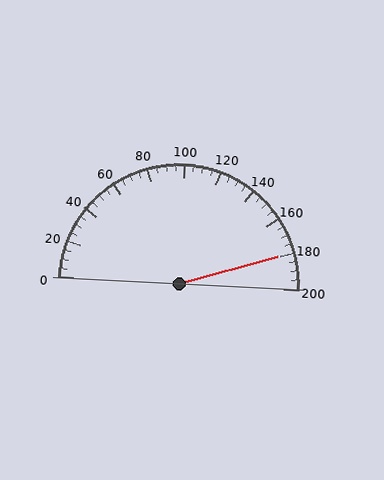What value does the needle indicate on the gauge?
The needle indicates approximately 180.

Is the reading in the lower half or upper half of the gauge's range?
The reading is in the upper half of the range (0 to 200).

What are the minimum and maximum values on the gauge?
The gauge ranges from 0 to 200.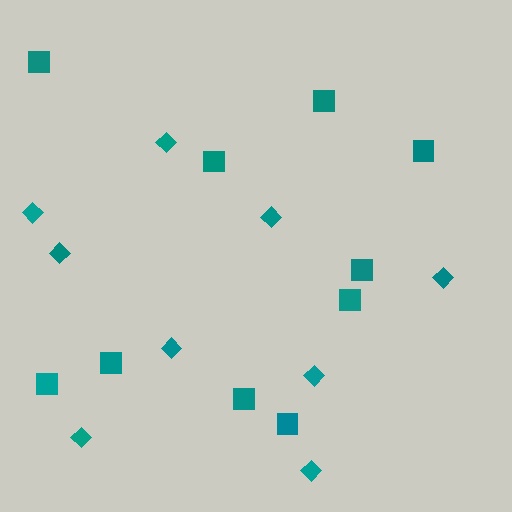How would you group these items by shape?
There are 2 groups: one group of diamonds (9) and one group of squares (10).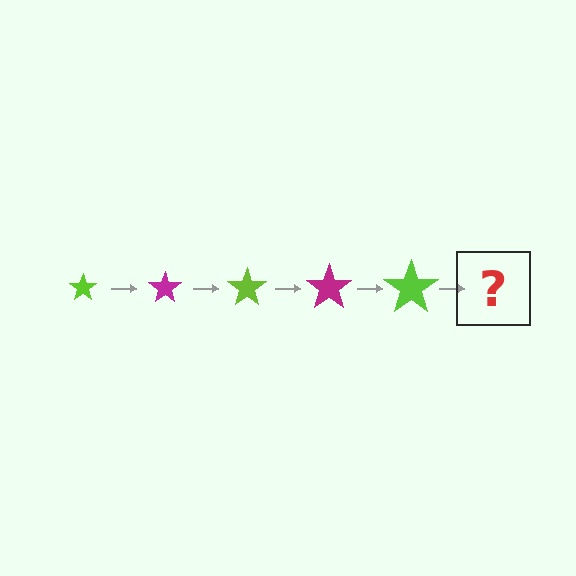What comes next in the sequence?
The next element should be a magenta star, larger than the previous one.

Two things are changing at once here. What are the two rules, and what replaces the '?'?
The two rules are that the star grows larger each step and the color cycles through lime and magenta. The '?' should be a magenta star, larger than the previous one.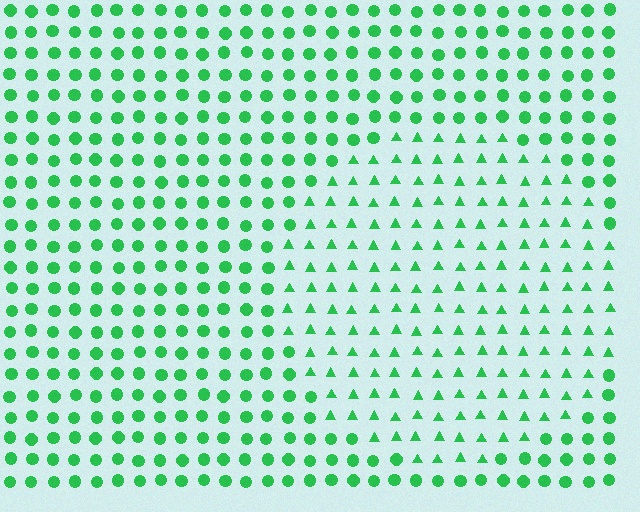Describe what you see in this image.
The image is filled with small green elements arranged in a uniform grid. A circle-shaped region contains triangles, while the surrounding area contains circles. The boundary is defined purely by the change in element shape.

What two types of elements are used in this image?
The image uses triangles inside the circle region and circles outside it.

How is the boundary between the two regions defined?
The boundary is defined by a change in element shape: triangles inside vs. circles outside. All elements share the same color and spacing.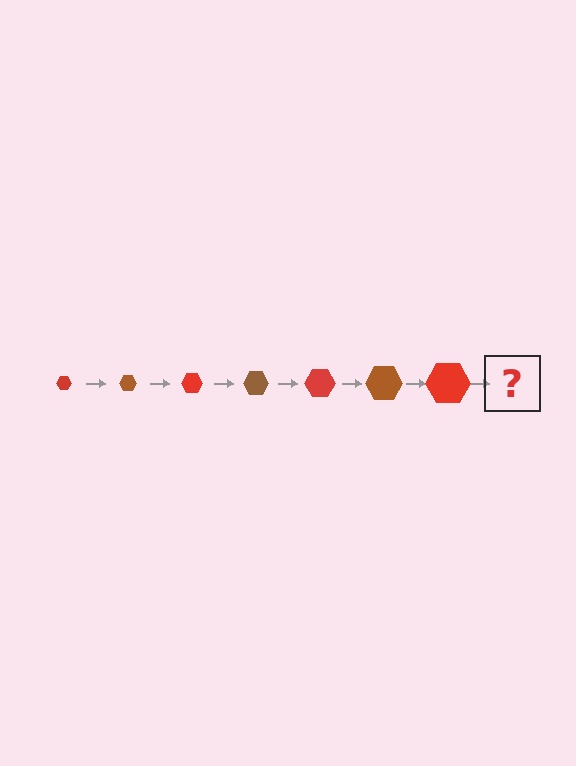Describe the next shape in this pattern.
It should be a brown hexagon, larger than the previous one.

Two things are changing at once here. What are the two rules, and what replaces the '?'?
The two rules are that the hexagon grows larger each step and the color cycles through red and brown. The '?' should be a brown hexagon, larger than the previous one.